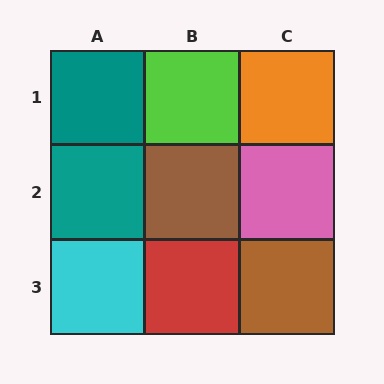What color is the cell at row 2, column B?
Brown.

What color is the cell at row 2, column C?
Pink.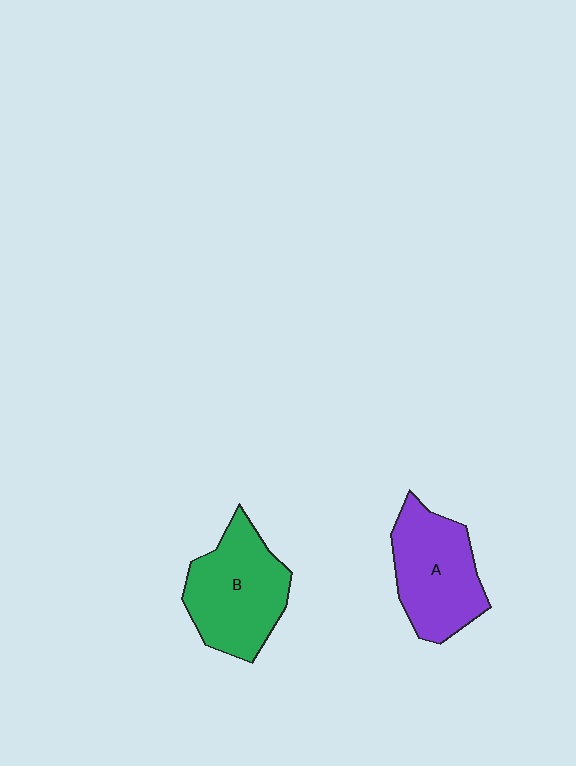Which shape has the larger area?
Shape B (green).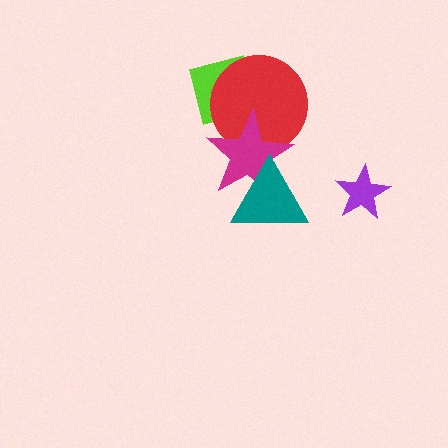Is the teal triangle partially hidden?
No, no other shape covers it.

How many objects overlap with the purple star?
0 objects overlap with the purple star.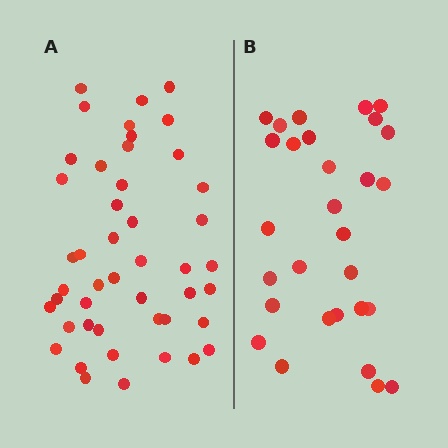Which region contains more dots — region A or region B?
Region A (the left region) has more dots.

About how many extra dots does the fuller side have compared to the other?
Region A has approximately 15 more dots than region B.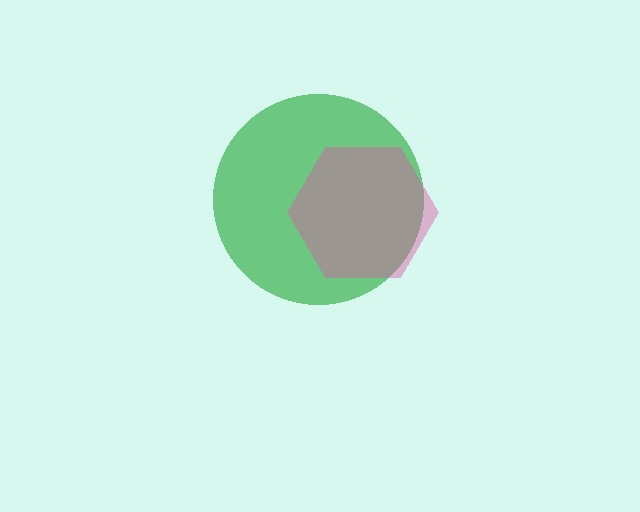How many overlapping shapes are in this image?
There are 2 overlapping shapes in the image.